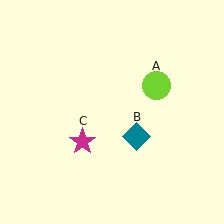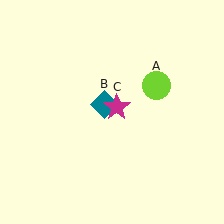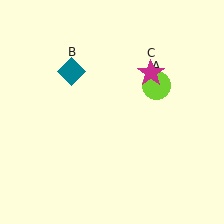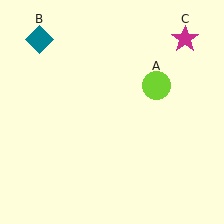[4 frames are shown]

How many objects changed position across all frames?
2 objects changed position: teal diamond (object B), magenta star (object C).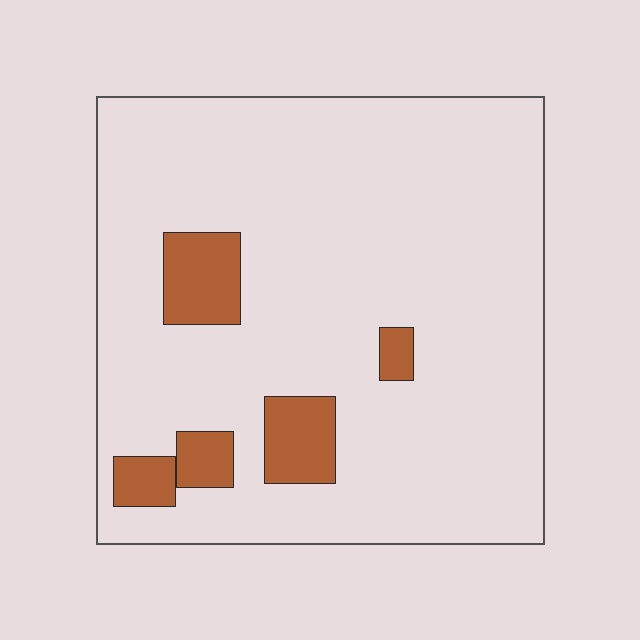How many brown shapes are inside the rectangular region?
5.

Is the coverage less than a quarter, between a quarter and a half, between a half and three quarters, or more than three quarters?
Less than a quarter.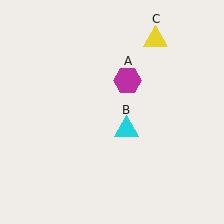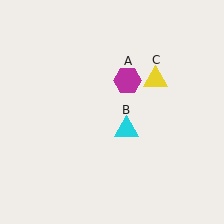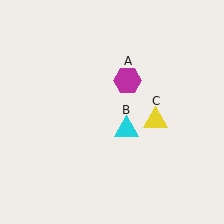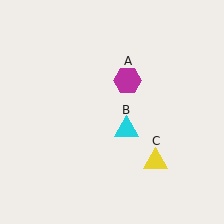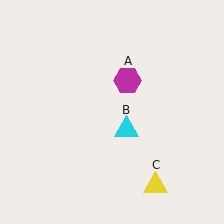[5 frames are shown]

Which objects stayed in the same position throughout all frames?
Magenta hexagon (object A) and cyan triangle (object B) remained stationary.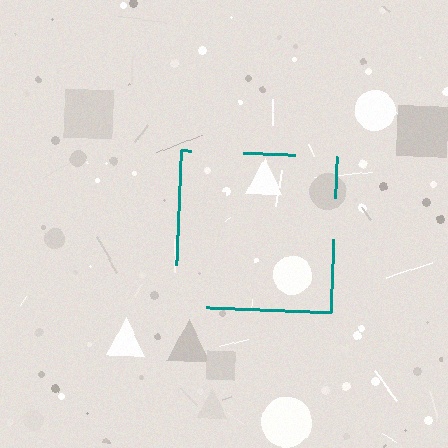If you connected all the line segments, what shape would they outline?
They would outline a square.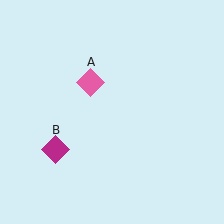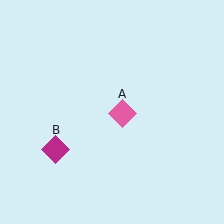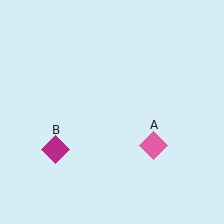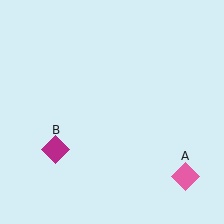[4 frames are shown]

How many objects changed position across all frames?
1 object changed position: pink diamond (object A).